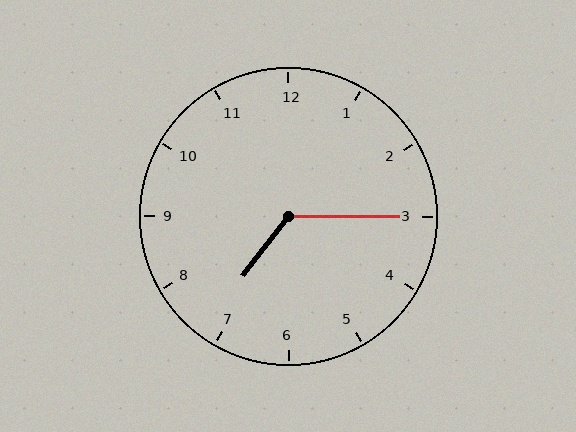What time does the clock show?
7:15.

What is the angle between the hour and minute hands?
Approximately 128 degrees.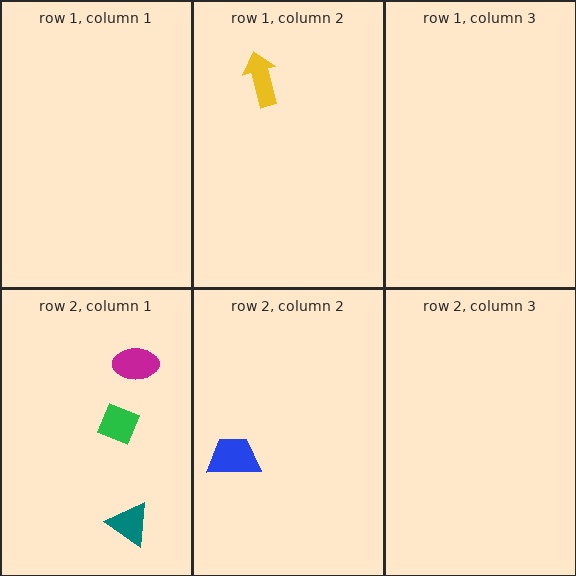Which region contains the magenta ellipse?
The row 2, column 1 region.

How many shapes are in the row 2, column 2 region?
1.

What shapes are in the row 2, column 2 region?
The blue trapezoid.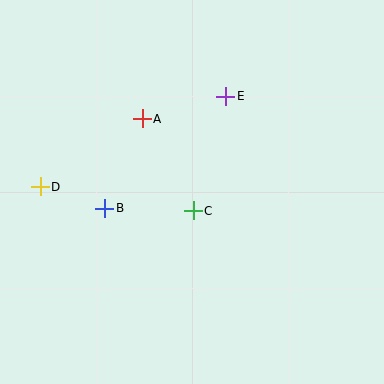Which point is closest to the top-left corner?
Point A is closest to the top-left corner.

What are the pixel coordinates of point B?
Point B is at (105, 208).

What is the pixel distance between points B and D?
The distance between B and D is 68 pixels.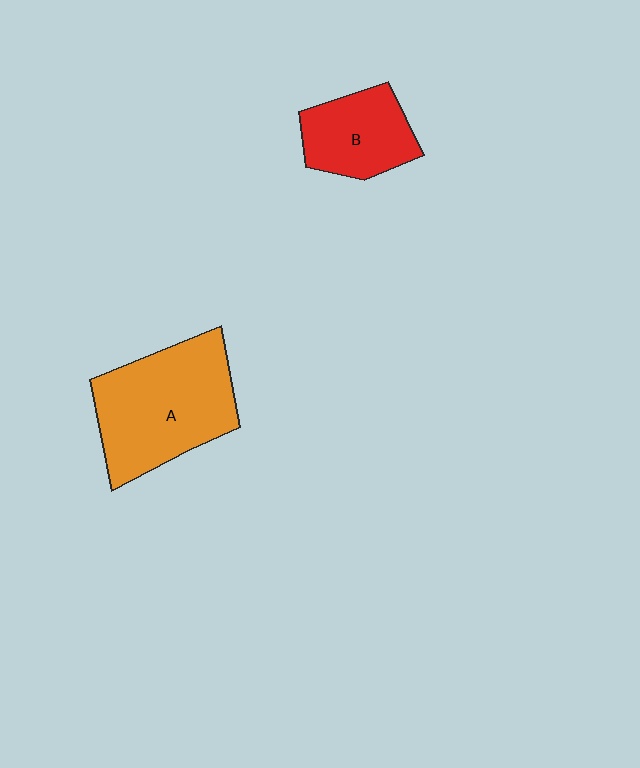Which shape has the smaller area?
Shape B (red).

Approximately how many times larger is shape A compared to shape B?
Approximately 1.8 times.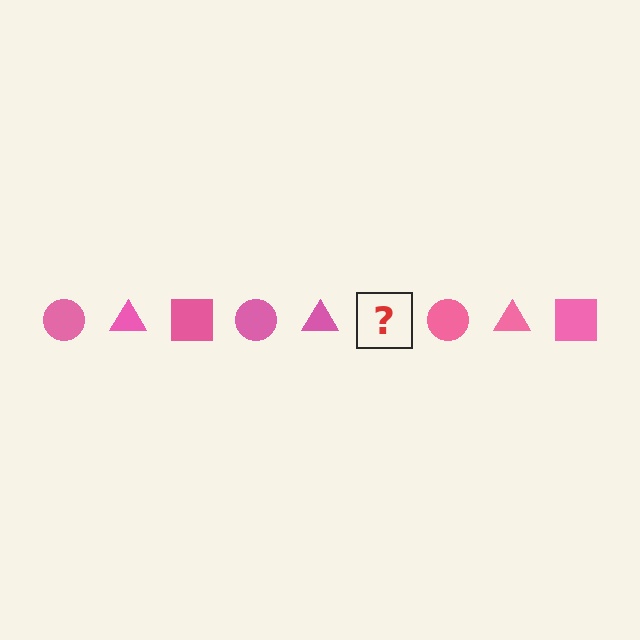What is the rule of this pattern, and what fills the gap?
The rule is that the pattern cycles through circle, triangle, square shapes in pink. The gap should be filled with a pink square.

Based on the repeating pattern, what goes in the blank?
The blank should be a pink square.